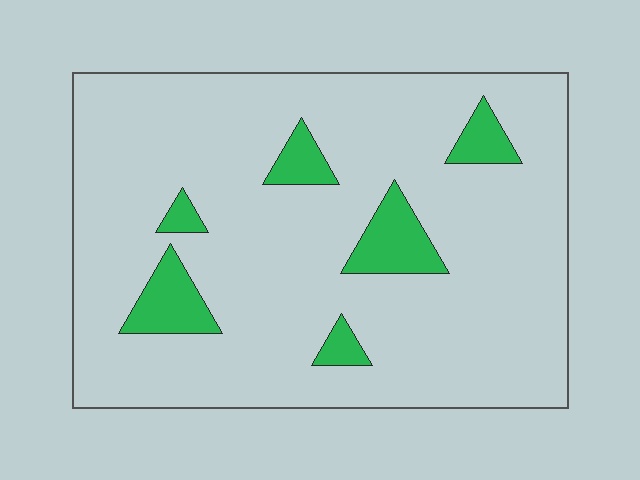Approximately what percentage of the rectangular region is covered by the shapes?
Approximately 10%.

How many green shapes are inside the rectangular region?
6.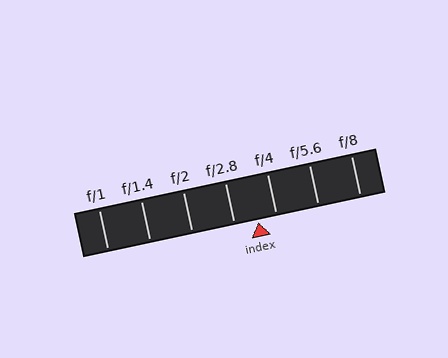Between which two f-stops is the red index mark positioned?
The index mark is between f/2.8 and f/4.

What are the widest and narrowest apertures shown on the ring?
The widest aperture shown is f/1 and the narrowest is f/8.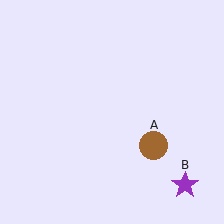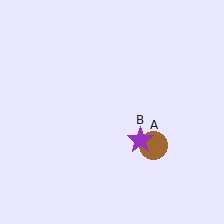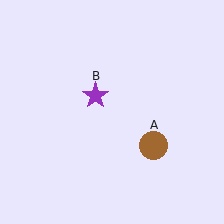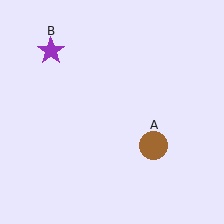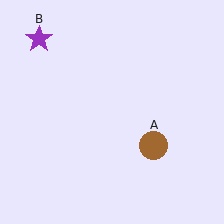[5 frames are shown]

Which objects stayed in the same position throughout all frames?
Brown circle (object A) remained stationary.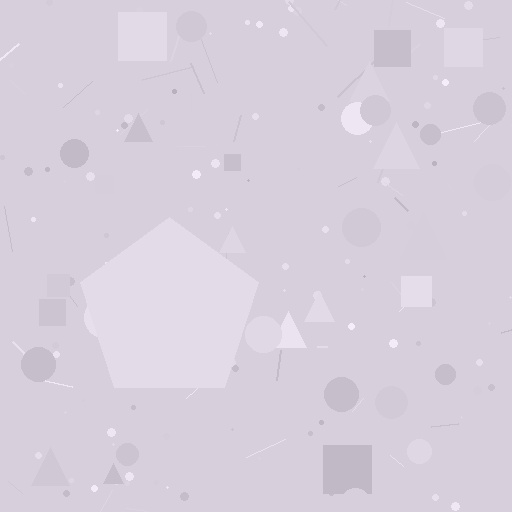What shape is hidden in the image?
A pentagon is hidden in the image.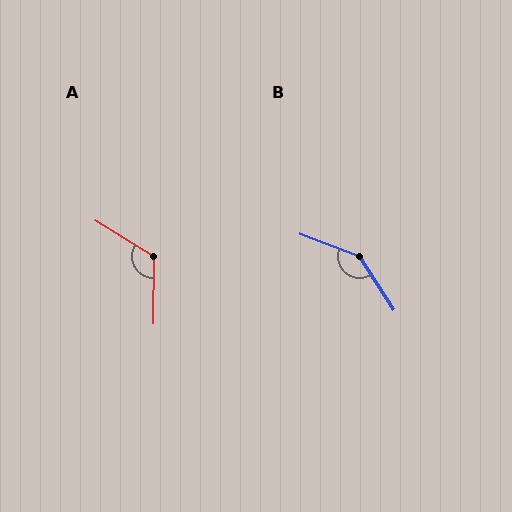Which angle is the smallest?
A, at approximately 121 degrees.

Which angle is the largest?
B, at approximately 143 degrees.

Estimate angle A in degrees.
Approximately 121 degrees.